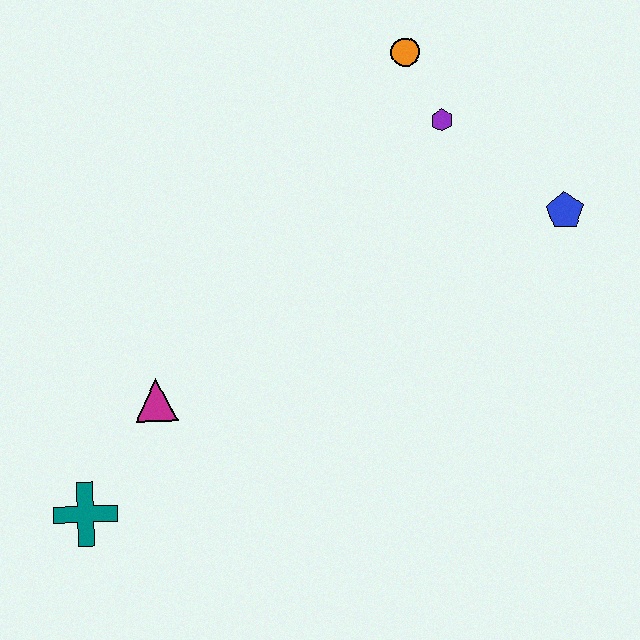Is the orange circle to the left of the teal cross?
No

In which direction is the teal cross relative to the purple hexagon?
The teal cross is below the purple hexagon.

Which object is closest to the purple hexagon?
The orange circle is closest to the purple hexagon.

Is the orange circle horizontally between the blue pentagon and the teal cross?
Yes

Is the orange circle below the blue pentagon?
No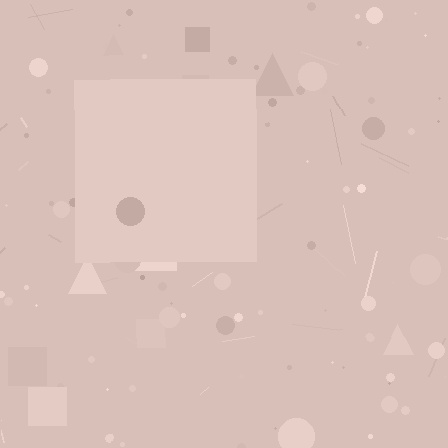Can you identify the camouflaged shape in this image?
The camouflaged shape is a square.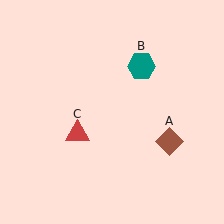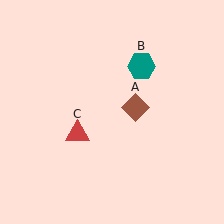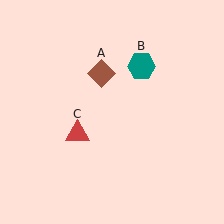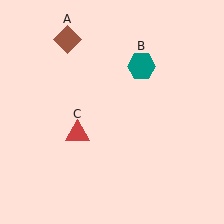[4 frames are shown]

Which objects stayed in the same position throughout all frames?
Teal hexagon (object B) and red triangle (object C) remained stationary.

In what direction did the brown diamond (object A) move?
The brown diamond (object A) moved up and to the left.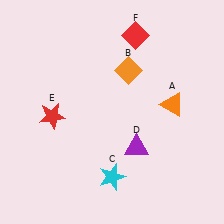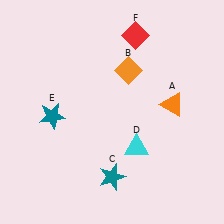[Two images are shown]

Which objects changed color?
C changed from cyan to teal. D changed from purple to cyan. E changed from red to teal.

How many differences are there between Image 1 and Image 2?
There are 3 differences between the two images.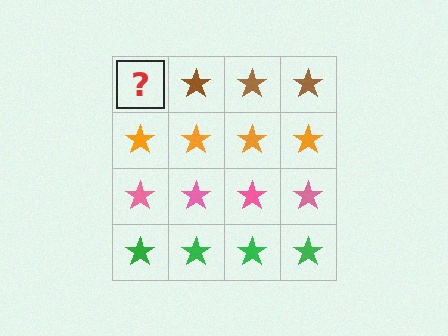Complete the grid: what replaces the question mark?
The question mark should be replaced with a brown star.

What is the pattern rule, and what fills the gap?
The rule is that each row has a consistent color. The gap should be filled with a brown star.